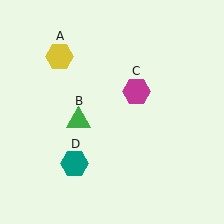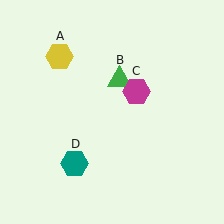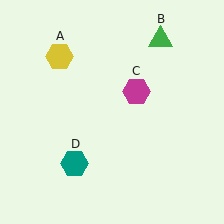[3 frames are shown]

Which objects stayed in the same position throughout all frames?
Yellow hexagon (object A) and magenta hexagon (object C) and teal hexagon (object D) remained stationary.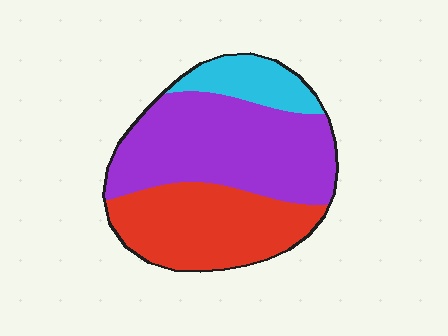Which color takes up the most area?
Purple, at roughly 50%.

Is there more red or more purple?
Purple.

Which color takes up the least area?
Cyan, at roughly 15%.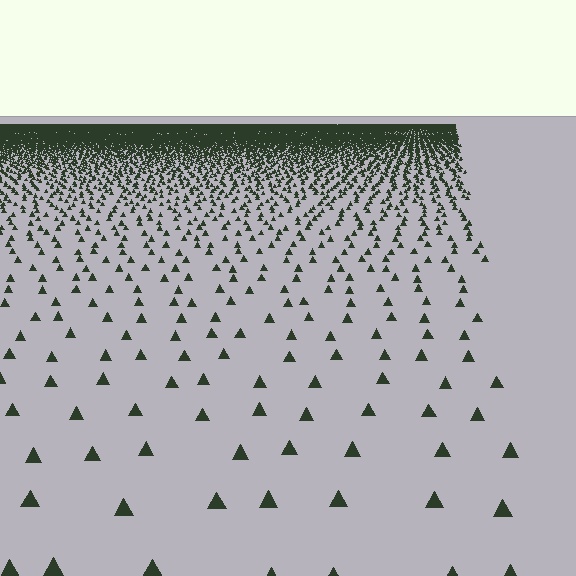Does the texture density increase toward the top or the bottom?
Density increases toward the top.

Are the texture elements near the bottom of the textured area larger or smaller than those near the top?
Larger. Near the bottom, elements are closer to the viewer and appear at a bigger on-screen size.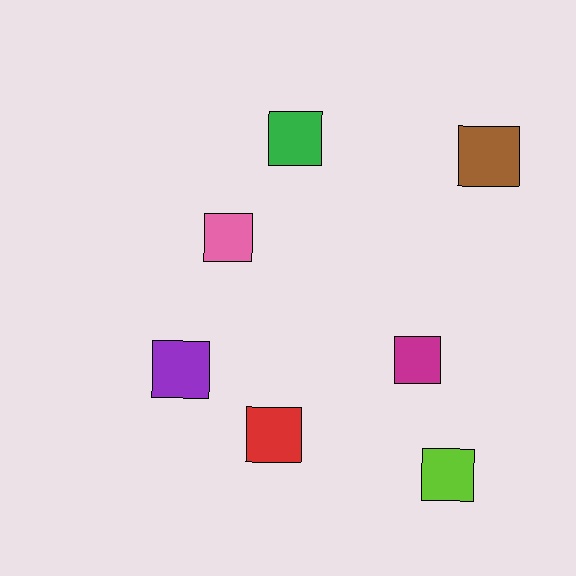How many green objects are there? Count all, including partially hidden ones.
There is 1 green object.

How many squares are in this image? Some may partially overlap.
There are 7 squares.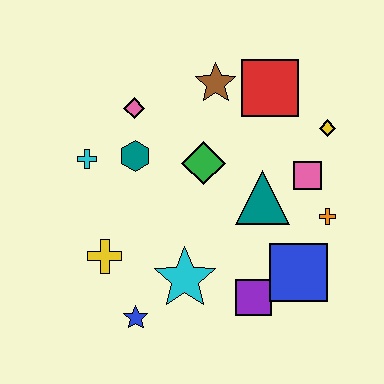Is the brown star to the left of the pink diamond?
No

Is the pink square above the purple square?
Yes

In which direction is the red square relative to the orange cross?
The red square is above the orange cross.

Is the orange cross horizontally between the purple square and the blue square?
No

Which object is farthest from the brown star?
The blue star is farthest from the brown star.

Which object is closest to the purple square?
The blue square is closest to the purple square.